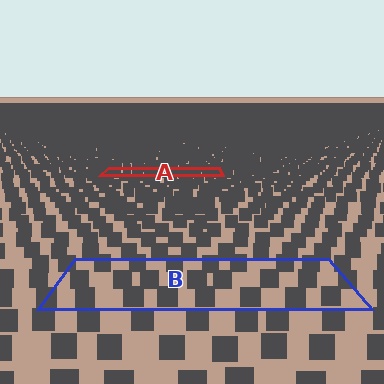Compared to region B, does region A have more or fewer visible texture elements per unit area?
Region A has more texture elements per unit area — they are packed more densely because it is farther away.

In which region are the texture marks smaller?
The texture marks are smaller in region A, because it is farther away.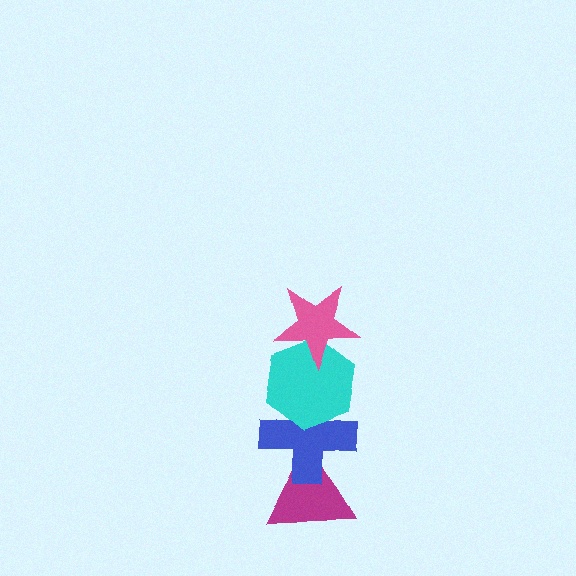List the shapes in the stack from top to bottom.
From top to bottom: the pink star, the cyan hexagon, the blue cross, the magenta triangle.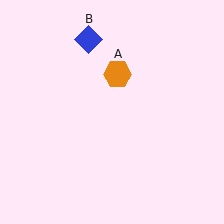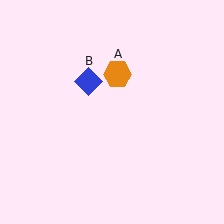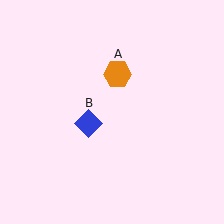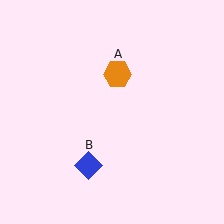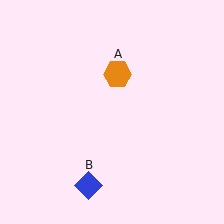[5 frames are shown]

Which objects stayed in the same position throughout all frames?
Orange hexagon (object A) remained stationary.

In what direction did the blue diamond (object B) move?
The blue diamond (object B) moved down.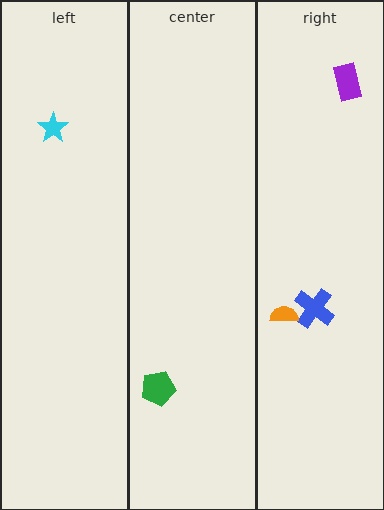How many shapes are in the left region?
1.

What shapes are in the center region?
The green pentagon.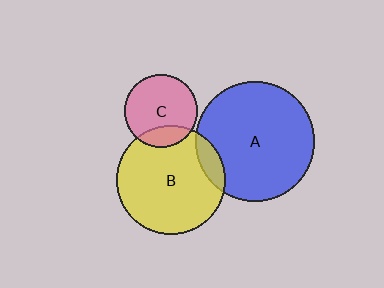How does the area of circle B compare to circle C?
Approximately 2.2 times.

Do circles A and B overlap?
Yes.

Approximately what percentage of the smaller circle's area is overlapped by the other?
Approximately 10%.